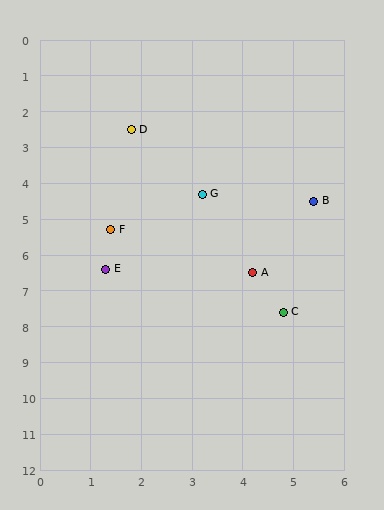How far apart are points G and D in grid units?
Points G and D are about 2.3 grid units apart.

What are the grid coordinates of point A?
Point A is at approximately (4.2, 6.5).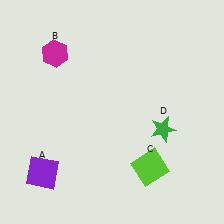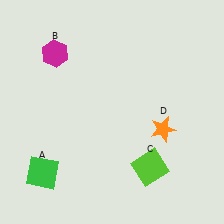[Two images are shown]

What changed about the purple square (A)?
In Image 1, A is purple. In Image 2, it changed to green.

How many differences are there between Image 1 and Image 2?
There are 2 differences between the two images.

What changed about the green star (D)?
In Image 1, D is green. In Image 2, it changed to orange.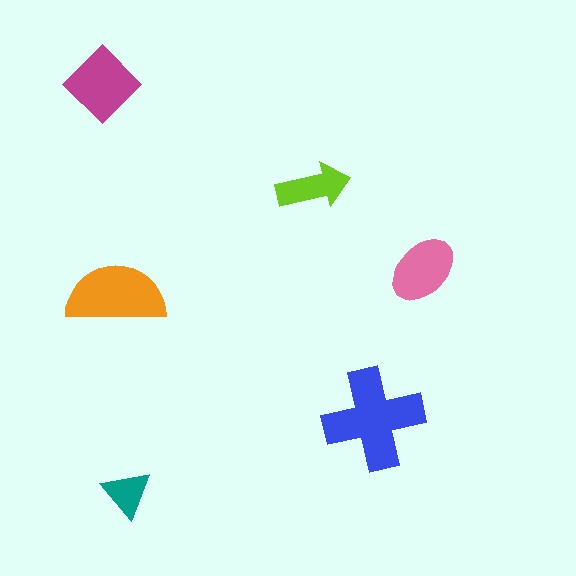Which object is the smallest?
The teal triangle.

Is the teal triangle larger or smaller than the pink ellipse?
Smaller.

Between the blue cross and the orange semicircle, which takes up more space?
The blue cross.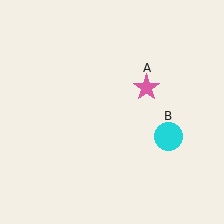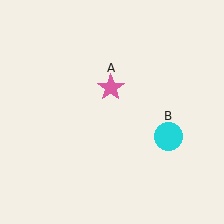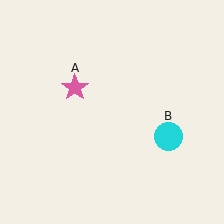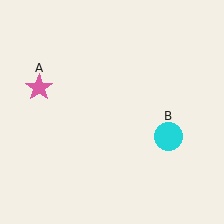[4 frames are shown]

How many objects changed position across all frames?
1 object changed position: pink star (object A).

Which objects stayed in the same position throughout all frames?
Cyan circle (object B) remained stationary.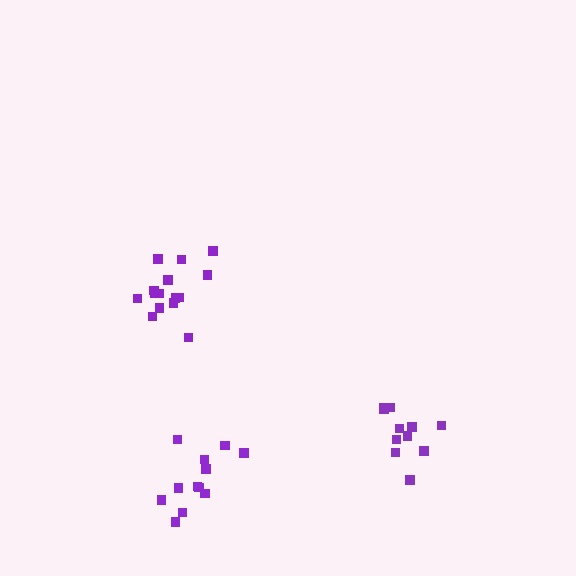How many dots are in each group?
Group 1: 12 dots, Group 2: 15 dots, Group 3: 11 dots (38 total).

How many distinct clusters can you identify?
There are 3 distinct clusters.